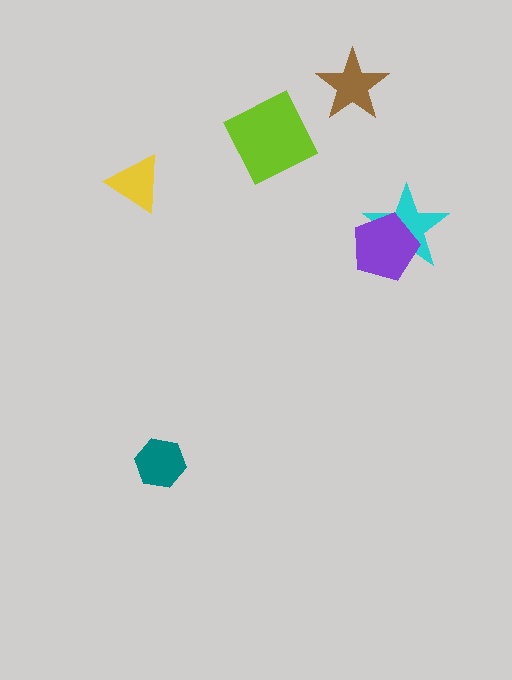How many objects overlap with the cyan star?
1 object overlaps with the cyan star.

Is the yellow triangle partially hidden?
No, no other shape covers it.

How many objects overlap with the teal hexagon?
0 objects overlap with the teal hexagon.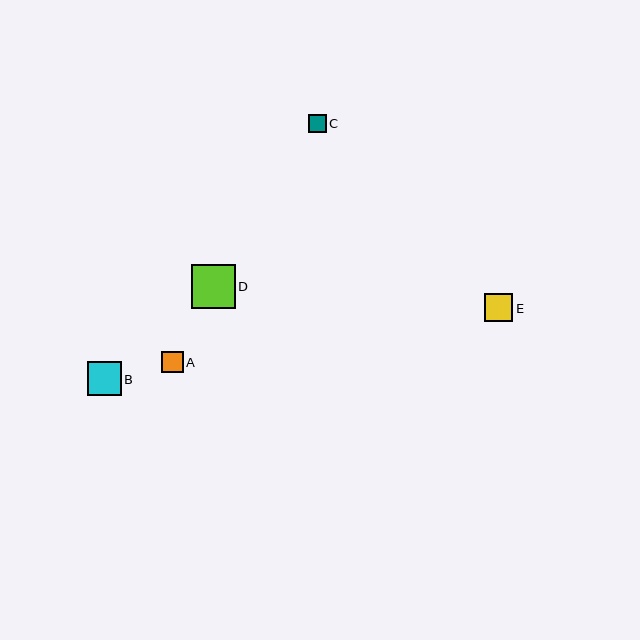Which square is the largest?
Square D is the largest with a size of approximately 44 pixels.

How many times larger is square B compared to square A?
Square B is approximately 1.6 times the size of square A.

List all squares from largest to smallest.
From largest to smallest: D, B, E, A, C.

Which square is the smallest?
Square C is the smallest with a size of approximately 18 pixels.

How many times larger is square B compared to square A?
Square B is approximately 1.6 times the size of square A.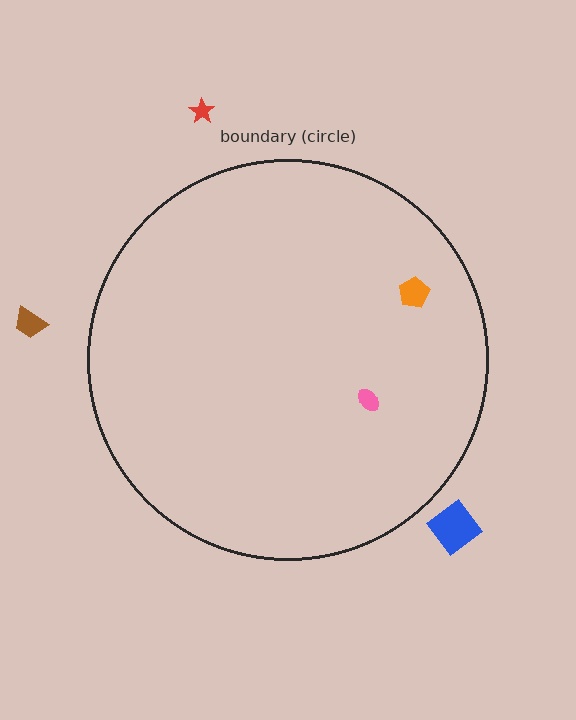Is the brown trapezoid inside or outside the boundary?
Outside.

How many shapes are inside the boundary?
2 inside, 3 outside.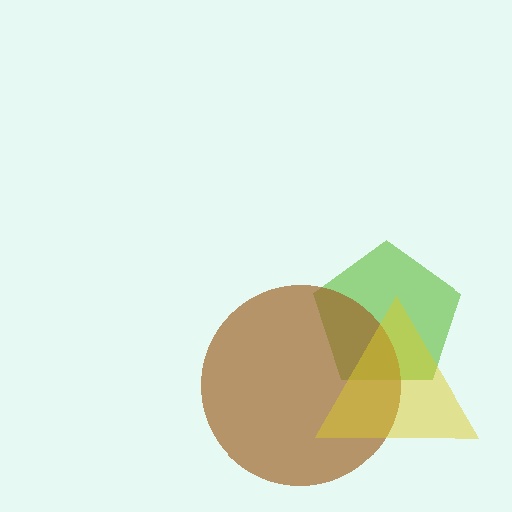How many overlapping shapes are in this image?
There are 3 overlapping shapes in the image.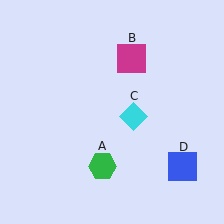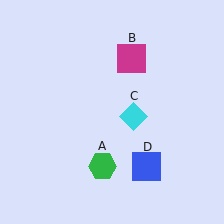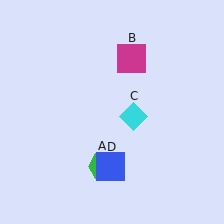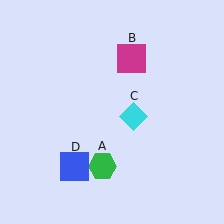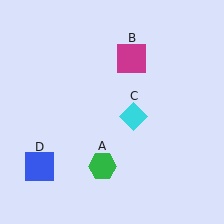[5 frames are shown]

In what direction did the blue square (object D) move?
The blue square (object D) moved left.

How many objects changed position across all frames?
1 object changed position: blue square (object D).